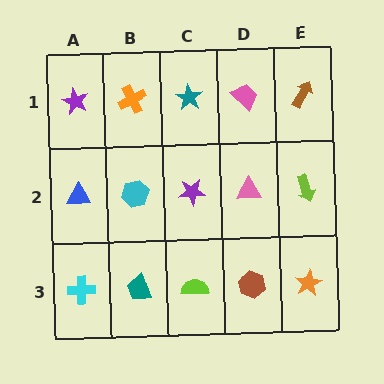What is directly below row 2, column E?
An orange star.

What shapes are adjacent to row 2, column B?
An orange cross (row 1, column B), a teal trapezoid (row 3, column B), a blue triangle (row 2, column A), a purple star (row 2, column C).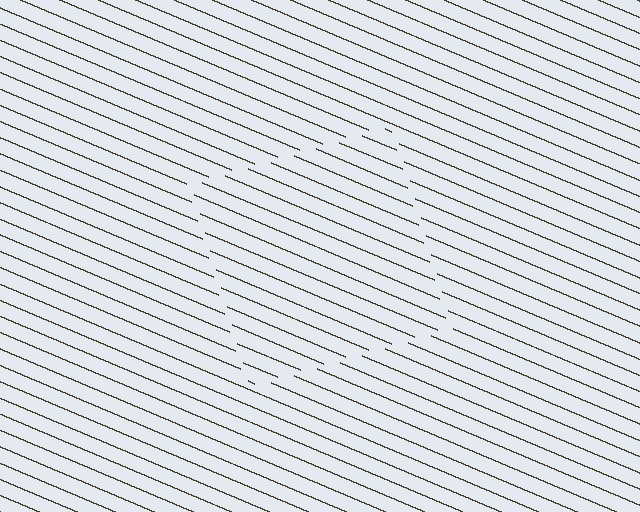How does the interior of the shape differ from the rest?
The interior of the shape contains the same grating, shifted by half a period — the contour is defined by the phase discontinuity where line-ends from the inner and outer gratings abut.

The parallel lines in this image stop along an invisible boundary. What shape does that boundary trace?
An illusory square. The interior of the shape contains the same grating, shifted by half a period — the contour is defined by the phase discontinuity where line-ends from the inner and outer gratings abut.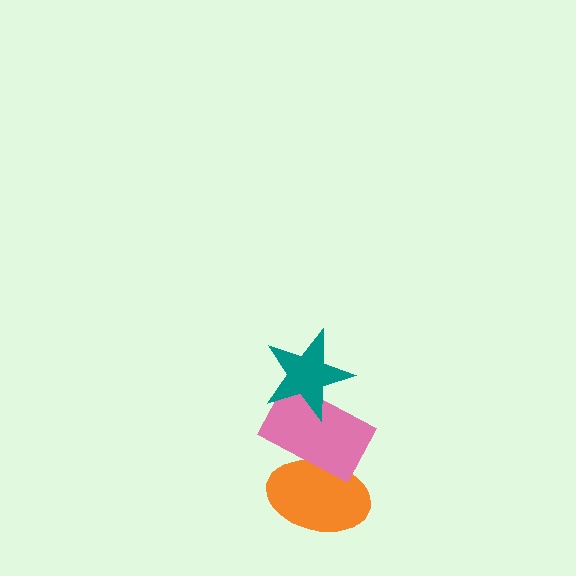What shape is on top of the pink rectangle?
The teal star is on top of the pink rectangle.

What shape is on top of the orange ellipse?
The pink rectangle is on top of the orange ellipse.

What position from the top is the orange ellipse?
The orange ellipse is 3rd from the top.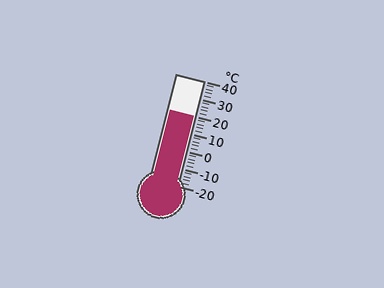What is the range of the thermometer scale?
The thermometer scale ranges from -20°C to 40°C.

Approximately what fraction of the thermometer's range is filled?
The thermometer is filled to approximately 65% of its range.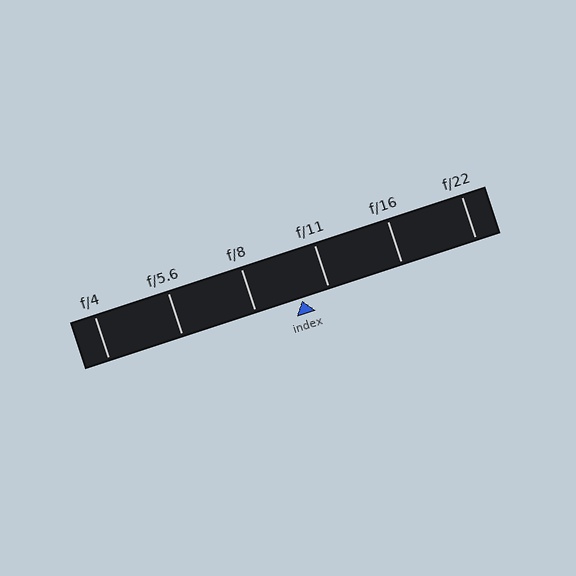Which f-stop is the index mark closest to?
The index mark is closest to f/11.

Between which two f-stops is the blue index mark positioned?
The index mark is between f/8 and f/11.